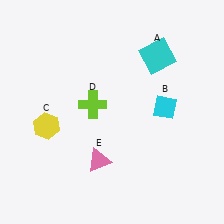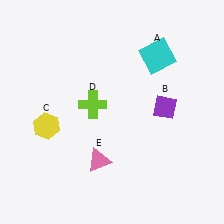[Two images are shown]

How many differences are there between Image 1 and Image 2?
There is 1 difference between the two images.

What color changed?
The diamond (B) changed from cyan in Image 1 to purple in Image 2.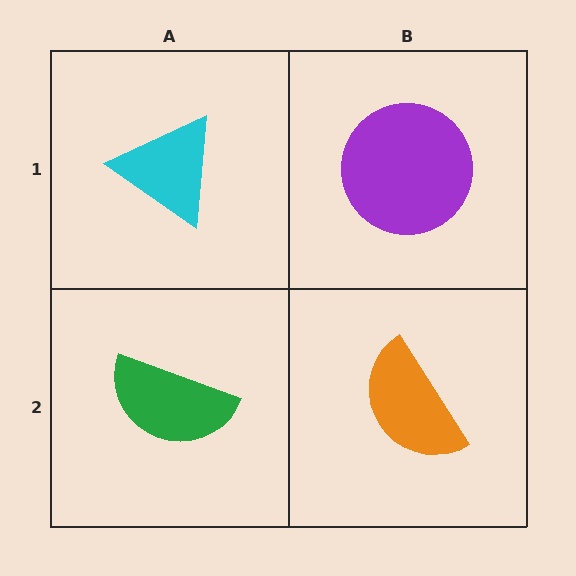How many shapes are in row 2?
2 shapes.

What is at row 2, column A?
A green semicircle.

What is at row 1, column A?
A cyan triangle.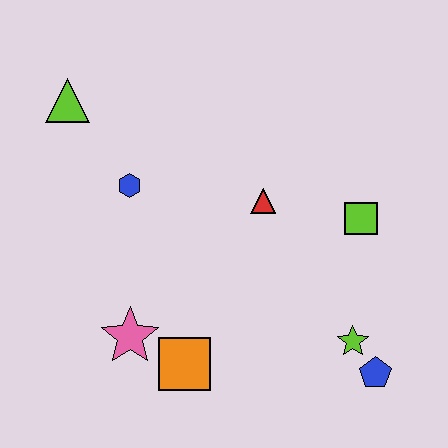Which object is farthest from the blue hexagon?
The blue pentagon is farthest from the blue hexagon.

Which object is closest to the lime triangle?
The blue hexagon is closest to the lime triangle.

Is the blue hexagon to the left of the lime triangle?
No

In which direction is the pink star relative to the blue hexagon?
The pink star is below the blue hexagon.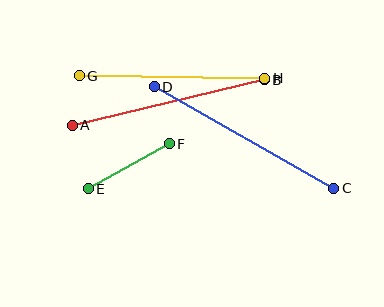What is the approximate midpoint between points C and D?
The midpoint is at approximately (244, 137) pixels.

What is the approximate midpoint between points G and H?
The midpoint is at approximately (172, 77) pixels.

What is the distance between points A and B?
The distance is approximately 197 pixels.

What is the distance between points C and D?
The distance is approximately 206 pixels.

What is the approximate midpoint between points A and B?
The midpoint is at approximately (168, 103) pixels.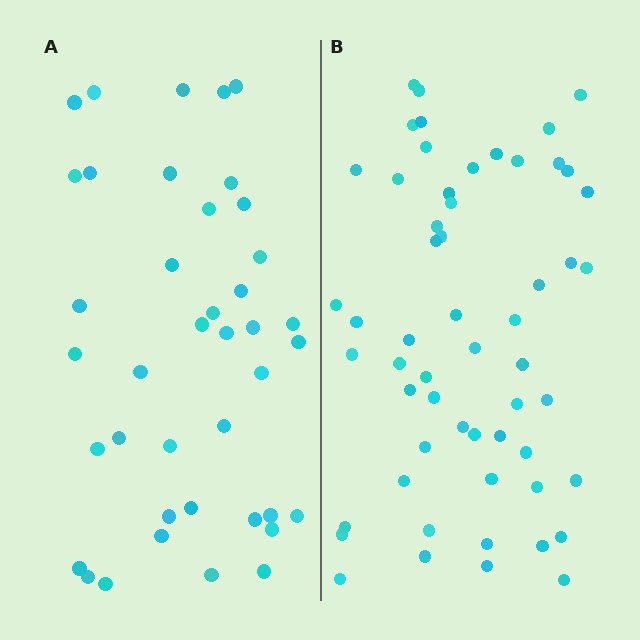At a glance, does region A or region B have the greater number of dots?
Region B (the right region) has more dots.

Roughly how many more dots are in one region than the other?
Region B has approximately 15 more dots than region A.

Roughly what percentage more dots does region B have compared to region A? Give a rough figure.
About 40% more.